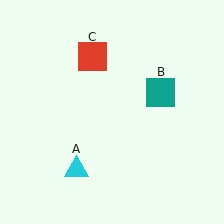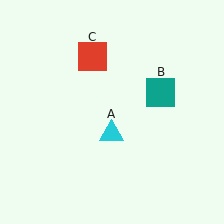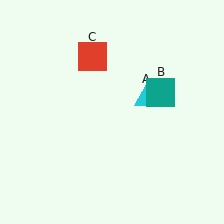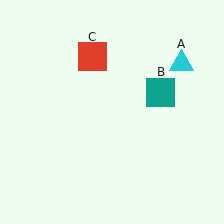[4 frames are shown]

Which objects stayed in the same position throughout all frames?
Teal square (object B) and red square (object C) remained stationary.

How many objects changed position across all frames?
1 object changed position: cyan triangle (object A).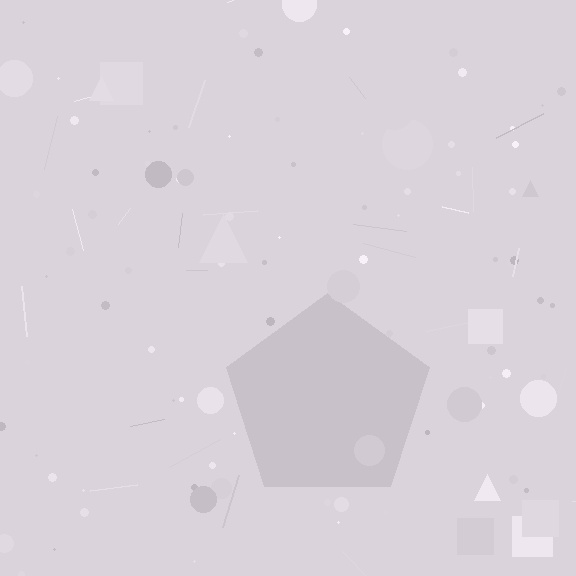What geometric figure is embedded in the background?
A pentagon is embedded in the background.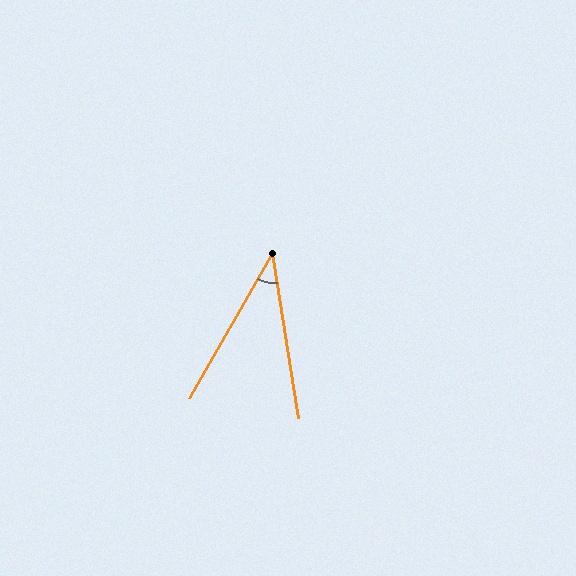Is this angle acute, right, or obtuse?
It is acute.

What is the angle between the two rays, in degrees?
Approximately 39 degrees.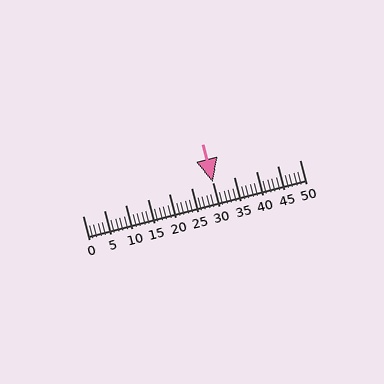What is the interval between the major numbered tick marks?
The major tick marks are spaced 5 units apart.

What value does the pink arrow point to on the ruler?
The pink arrow points to approximately 30.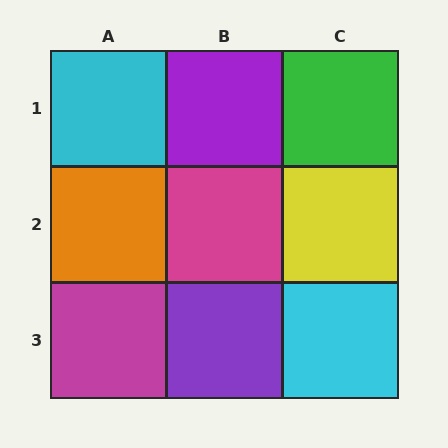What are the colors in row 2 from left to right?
Orange, magenta, yellow.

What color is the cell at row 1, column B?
Purple.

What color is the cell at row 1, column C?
Green.